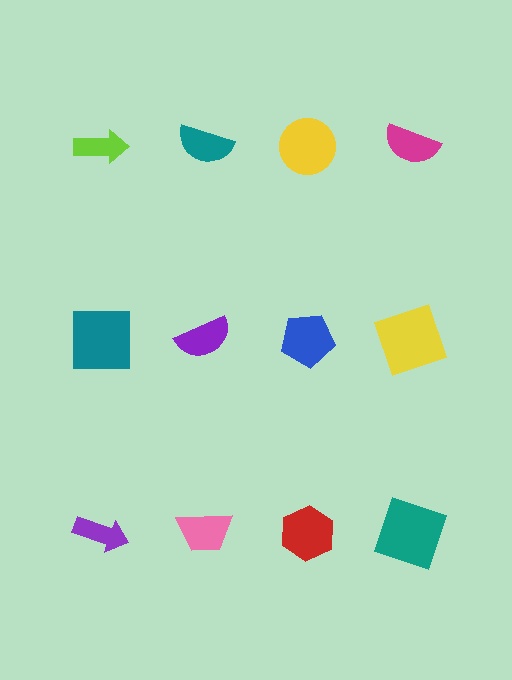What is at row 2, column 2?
A purple semicircle.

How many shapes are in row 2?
4 shapes.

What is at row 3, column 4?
A teal square.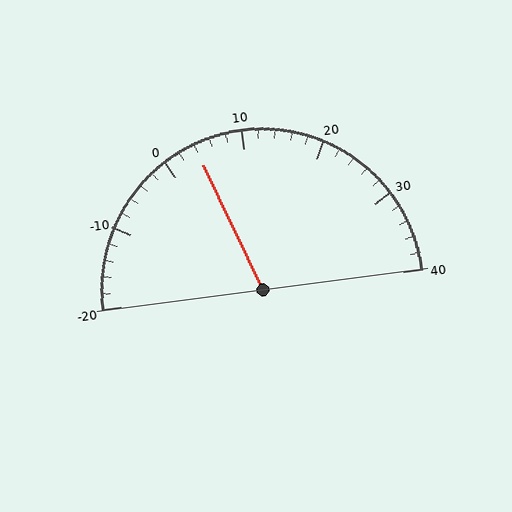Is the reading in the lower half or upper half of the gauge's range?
The reading is in the lower half of the range (-20 to 40).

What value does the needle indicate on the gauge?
The needle indicates approximately 4.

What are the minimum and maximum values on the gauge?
The gauge ranges from -20 to 40.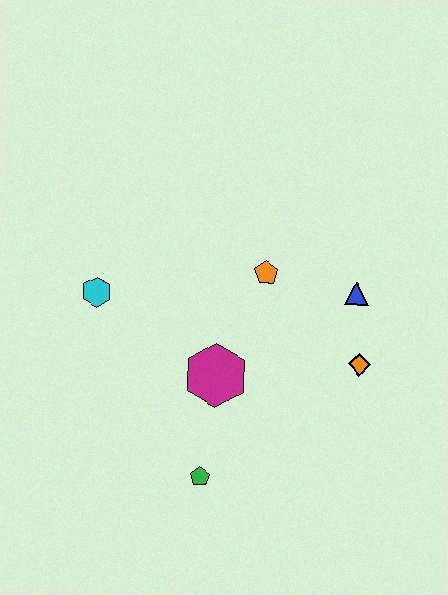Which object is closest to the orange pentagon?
The blue triangle is closest to the orange pentagon.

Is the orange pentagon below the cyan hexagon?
No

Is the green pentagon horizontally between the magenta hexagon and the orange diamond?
No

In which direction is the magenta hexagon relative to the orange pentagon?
The magenta hexagon is below the orange pentagon.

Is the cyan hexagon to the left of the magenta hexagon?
Yes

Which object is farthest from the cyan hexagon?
The orange diamond is farthest from the cyan hexagon.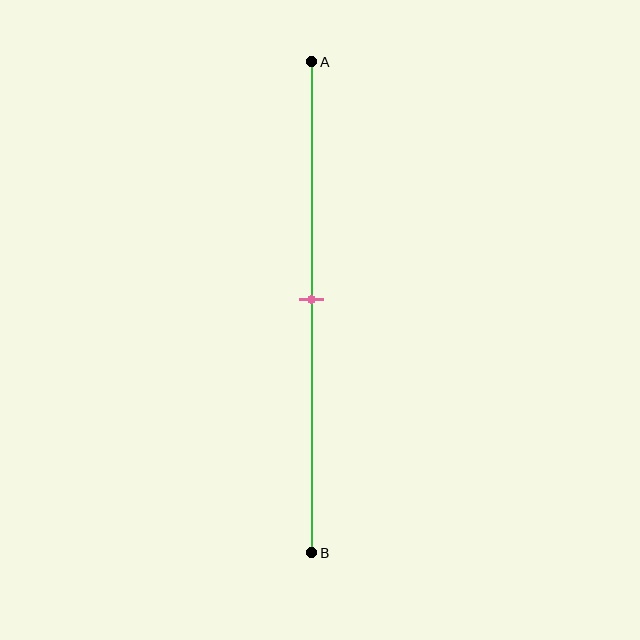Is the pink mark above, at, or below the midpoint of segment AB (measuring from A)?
The pink mark is approximately at the midpoint of segment AB.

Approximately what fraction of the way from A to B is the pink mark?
The pink mark is approximately 50% of the way from A to B.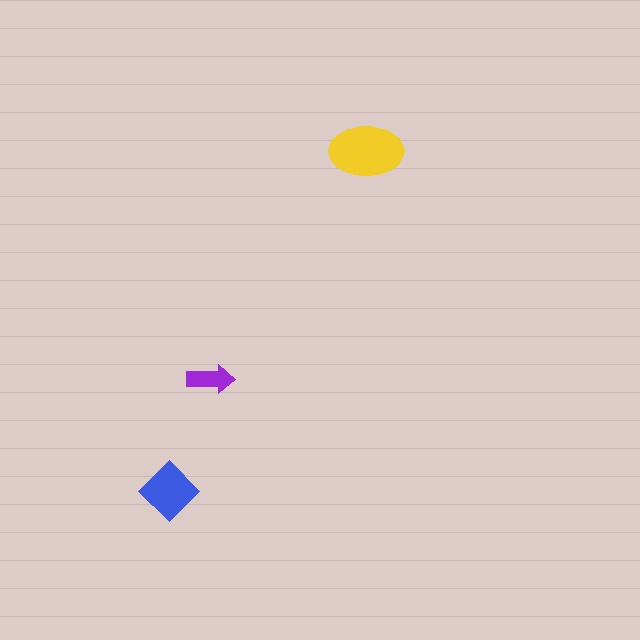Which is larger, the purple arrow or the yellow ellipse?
The yellow ellipse.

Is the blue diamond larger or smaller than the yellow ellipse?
Smaller.